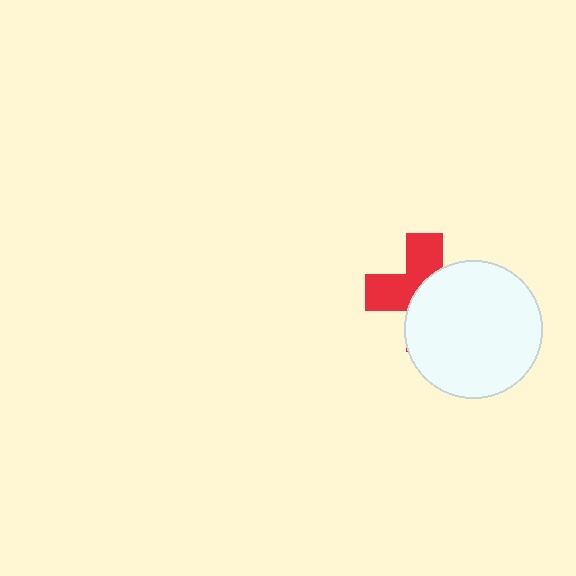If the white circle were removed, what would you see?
You would see the complete red cross.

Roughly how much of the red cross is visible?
About half of it is visible (roughly 45%).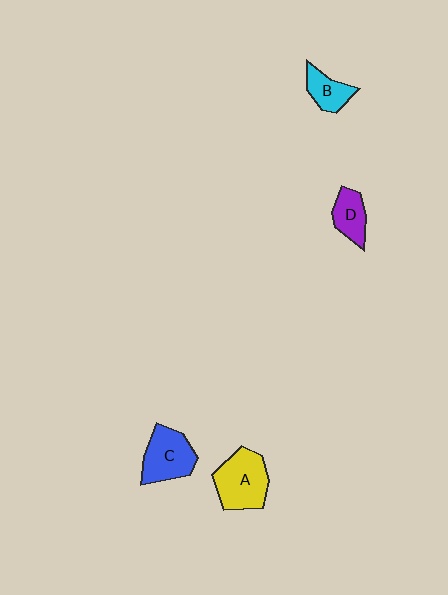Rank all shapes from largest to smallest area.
From largest to smallest: A (yellow), C (blue), D (purple), B (cyan).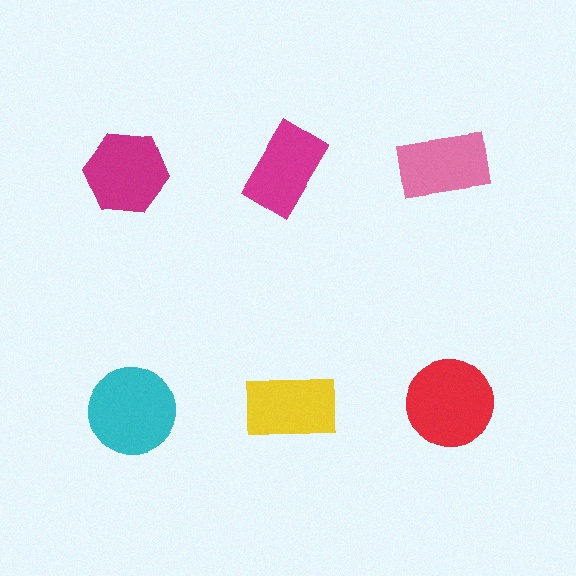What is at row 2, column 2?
A yellow rectangle.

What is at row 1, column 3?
A pink rectangle.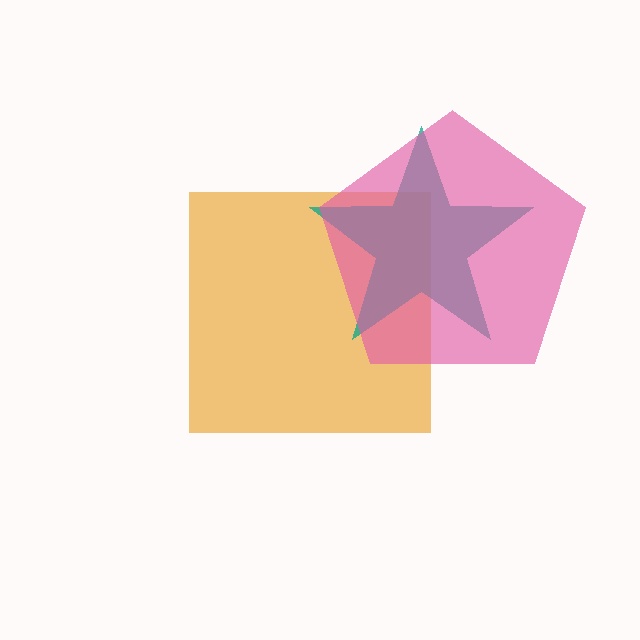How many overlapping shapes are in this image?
There are 3 overlapping shapes in the image.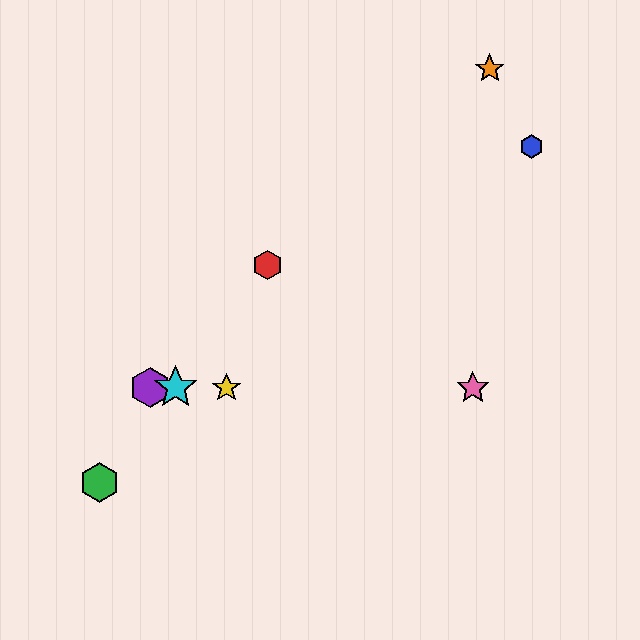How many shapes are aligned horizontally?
4 shapes (the yellow star, the purple hexagon, the cyan star, the pink star) are aligned horizontally.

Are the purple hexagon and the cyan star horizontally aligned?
Yes, both are at y≈388.